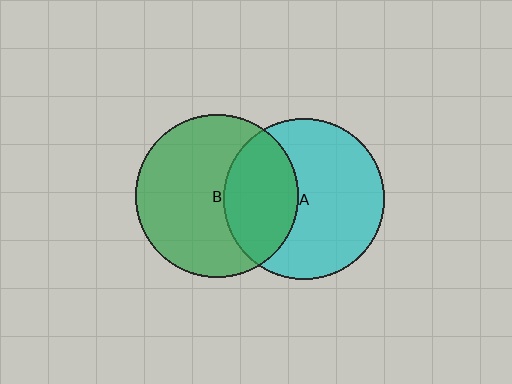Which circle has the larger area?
Circle B (green).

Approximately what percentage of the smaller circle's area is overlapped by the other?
Approximately 35%.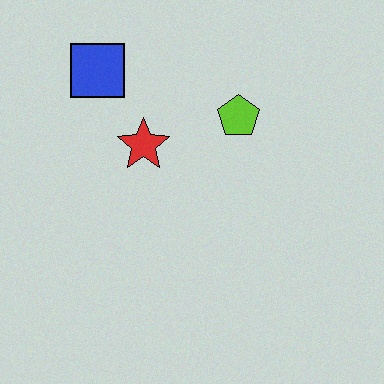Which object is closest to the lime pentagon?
The red star is closest to the lime pentagon.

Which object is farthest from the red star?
The lime pentagon is farthest from the red star.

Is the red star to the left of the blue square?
No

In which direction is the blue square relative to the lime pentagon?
The blue square is to the left of the lime pentagon.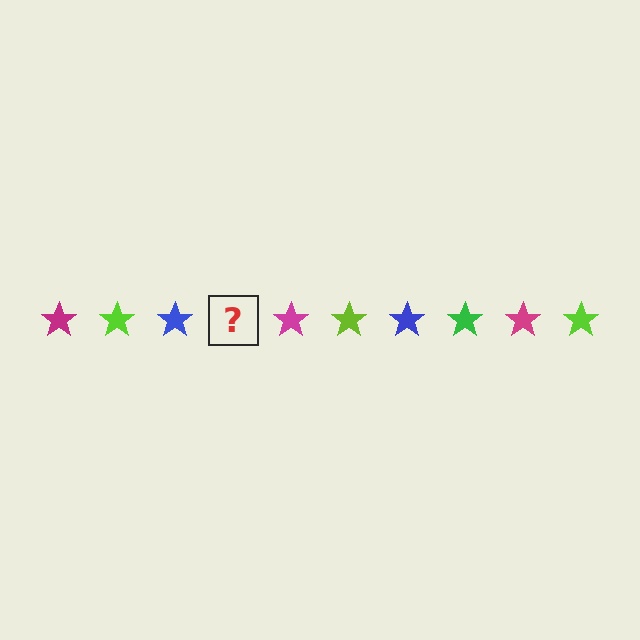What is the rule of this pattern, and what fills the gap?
The rule is that the pattern cycles through magenta, lime, blue, green stars. The gap should be filled with a green star.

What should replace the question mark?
The question mark should be replaced with a green star.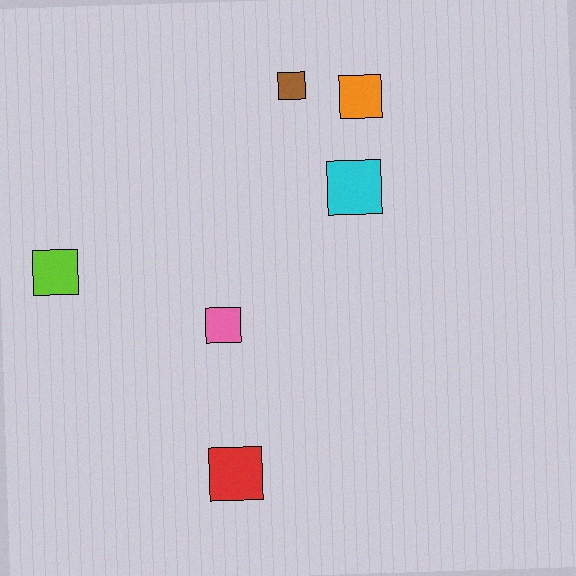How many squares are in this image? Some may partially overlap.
There are 6 squares.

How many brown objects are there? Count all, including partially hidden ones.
There is 1 brown object.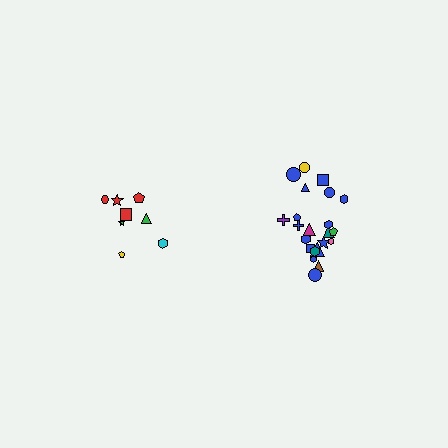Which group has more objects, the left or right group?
The right group.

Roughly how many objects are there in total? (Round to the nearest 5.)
Roughly 30 objects in total.